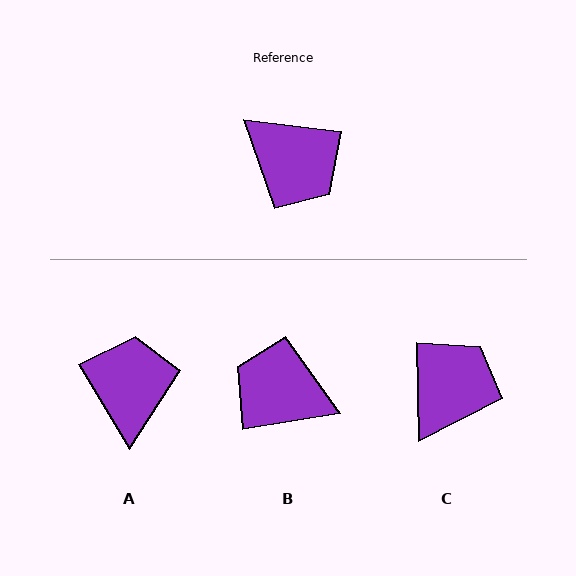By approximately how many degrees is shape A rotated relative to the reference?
Approximately 128 degrees counter-clockwise.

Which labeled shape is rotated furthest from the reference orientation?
B, about 164 degrees away.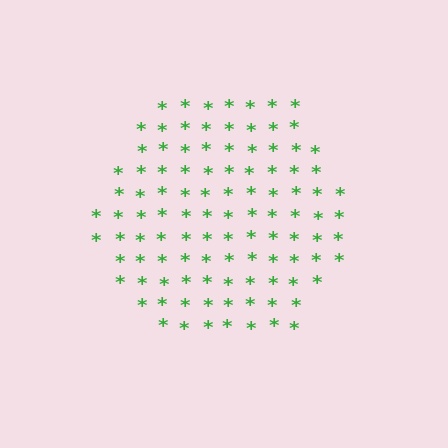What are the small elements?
The small elements are asterisks.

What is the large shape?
The large shape is a hexagon.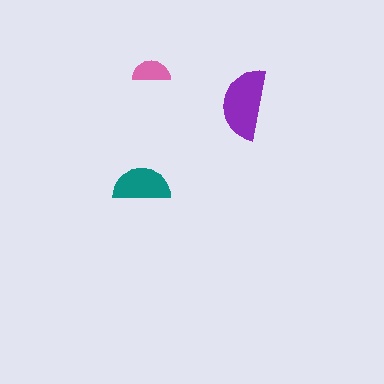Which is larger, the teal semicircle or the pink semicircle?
The teal one.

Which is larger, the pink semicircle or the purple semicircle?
The purple one.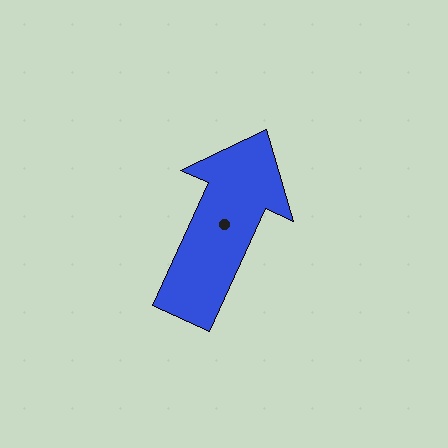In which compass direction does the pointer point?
Northeast.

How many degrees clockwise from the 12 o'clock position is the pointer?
Approximately 24 degrees.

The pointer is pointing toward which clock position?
Roughly 1 o'clock.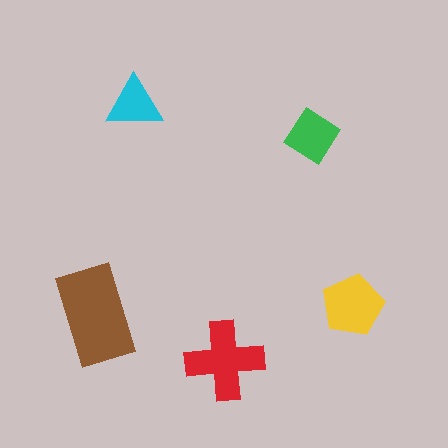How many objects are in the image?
There are 5 objects in the image.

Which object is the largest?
The brown rectangle.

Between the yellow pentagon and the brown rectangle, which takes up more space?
The brown rectangle.